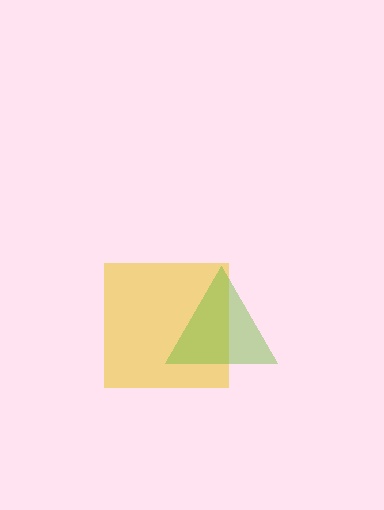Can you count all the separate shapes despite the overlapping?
Yes, there are 2 separate shapes.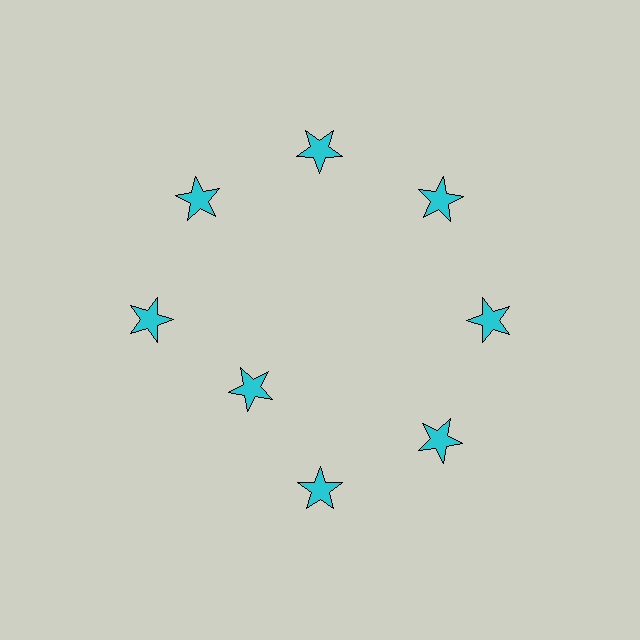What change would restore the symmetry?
The symmetry would be restored by moving it outward, back onto the ring so that all 8 stars sit at equal angles and equal distance from the center.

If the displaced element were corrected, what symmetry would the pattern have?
It would have 8-fold rotational symmetry — the pattern would map onto itself every 45 degrees.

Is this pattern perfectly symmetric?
No. The 8 cyan stars are arranged in a ring, but one element near the 8 o'clock position is pulled inward toward the center, breaking the 8-fold rotational symmetry.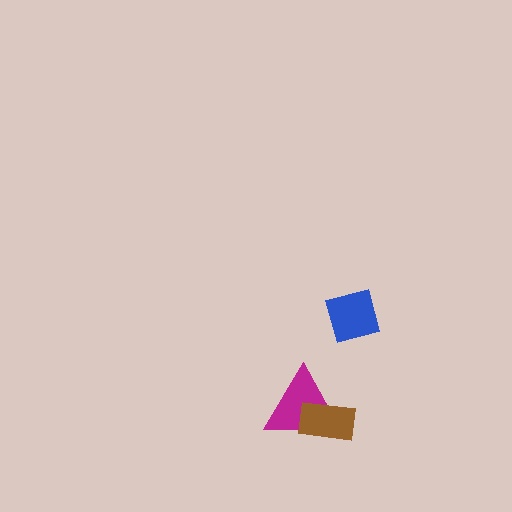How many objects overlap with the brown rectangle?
1 object overlaps with the brown rectangle.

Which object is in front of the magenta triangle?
The brown rectangle is in front of the magenta triangle.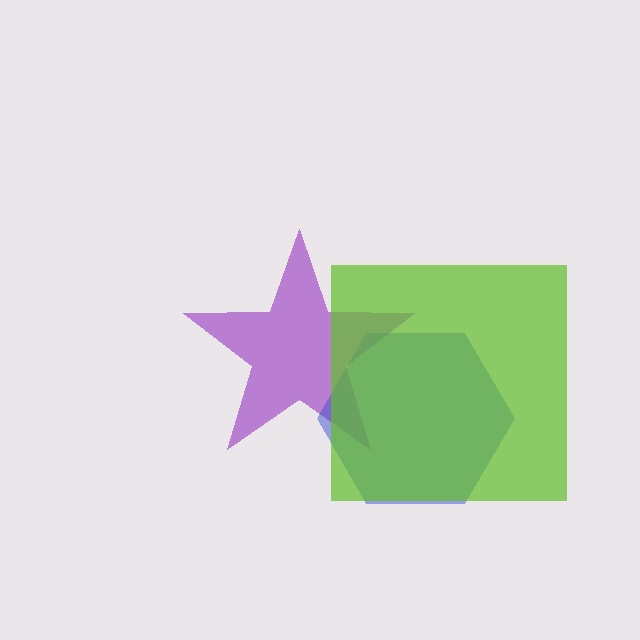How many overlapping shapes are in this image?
There are 3 overlapping shapes in the image.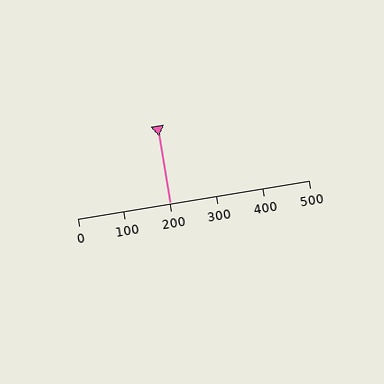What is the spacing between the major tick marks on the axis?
The major ticks are spaced 100 apart.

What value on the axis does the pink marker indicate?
The marker indicates approximately 200.